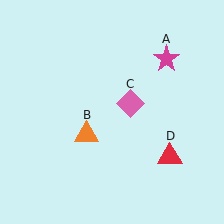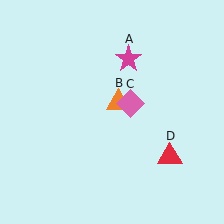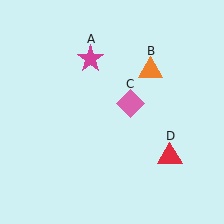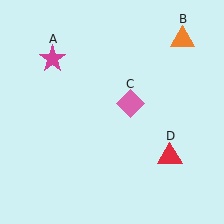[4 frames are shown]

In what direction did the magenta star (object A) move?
The magenta star (object A) moved left.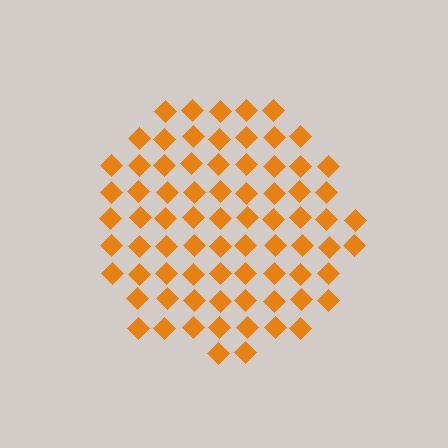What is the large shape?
The large shape is a circle.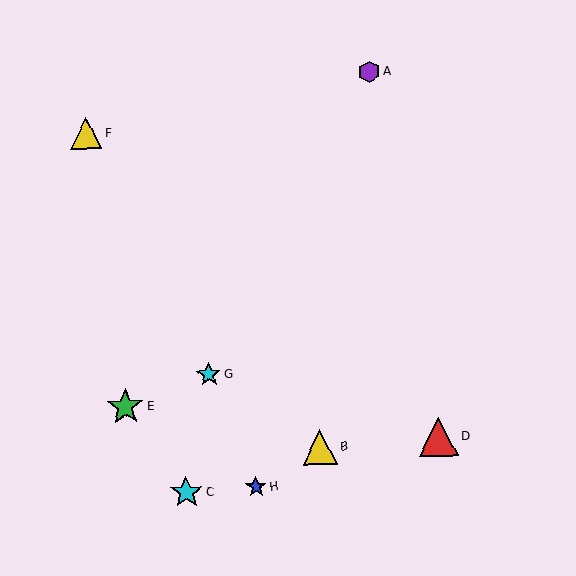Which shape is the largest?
The red triangle (labeled D) is the largest.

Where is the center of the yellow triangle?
The center of the yellow triangle is at (320, 447).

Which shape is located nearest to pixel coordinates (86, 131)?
The yellow triangle (labeled F) at (86, 133) is nearest to that location.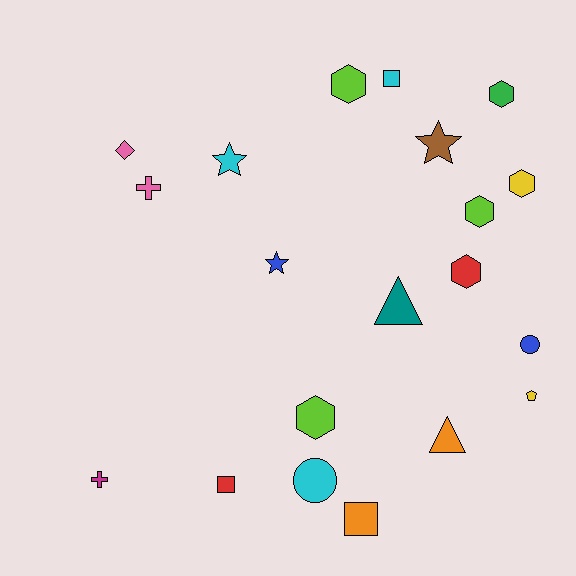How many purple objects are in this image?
There are no purple objects.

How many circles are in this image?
There are 2 circles.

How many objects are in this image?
There are 20 objects.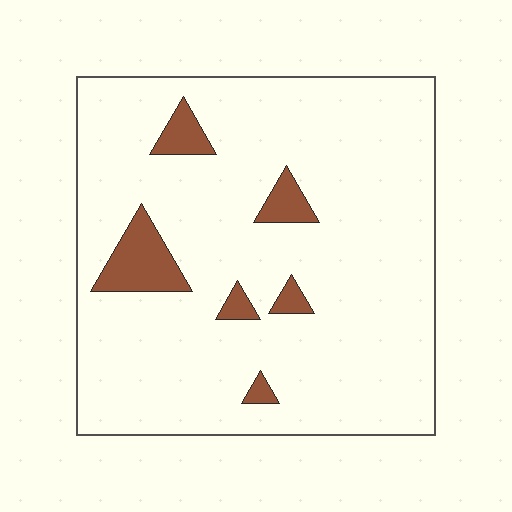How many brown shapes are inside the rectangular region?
6.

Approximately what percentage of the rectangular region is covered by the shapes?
Approximately 10%.